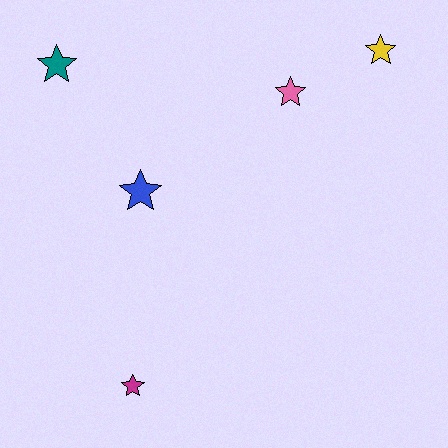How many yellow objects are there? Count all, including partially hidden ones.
There is 1 yellow object.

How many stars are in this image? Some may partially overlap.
There are 5 stars.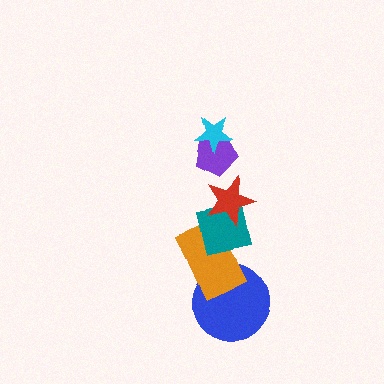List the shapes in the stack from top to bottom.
From top to bottom: the cyan star, the purple pentagon, the red star, the teal square, the orange rectangle, the blue circle.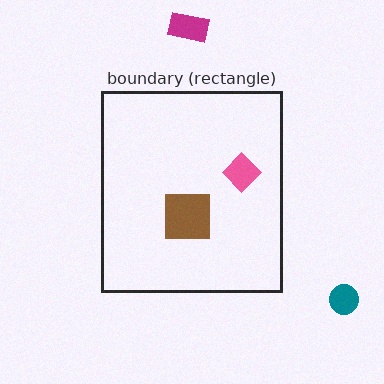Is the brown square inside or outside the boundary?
Inside.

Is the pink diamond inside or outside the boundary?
Inside.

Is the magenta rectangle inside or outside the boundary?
Outside.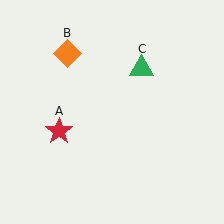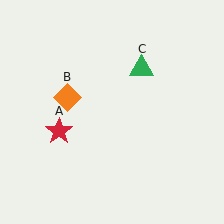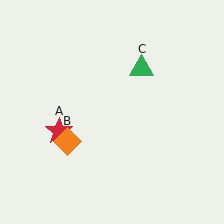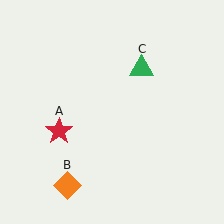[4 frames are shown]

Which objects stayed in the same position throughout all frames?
Red star (object A) and green triangle (object C) remained stationary.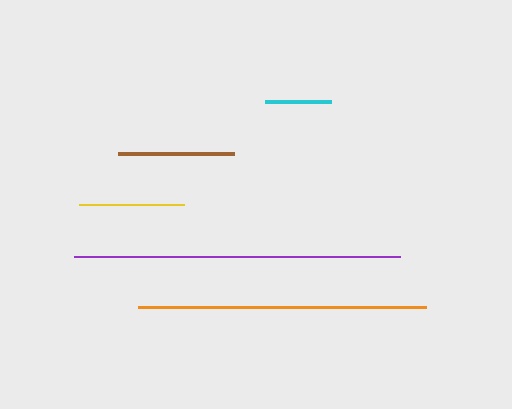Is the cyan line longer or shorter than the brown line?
The brown line is longer than the cyan line.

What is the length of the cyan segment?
The cyan segment is approximately 66 pixels long.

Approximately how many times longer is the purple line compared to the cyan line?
The purple line is approximately 5.0 times the length of the cyan line.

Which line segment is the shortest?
The cyan line is the shortest at approximately 66 pixels.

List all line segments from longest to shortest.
From longest to shortest: purple, orange, brown, yellow, cyan.